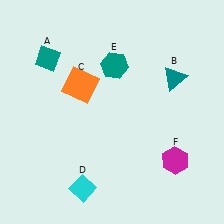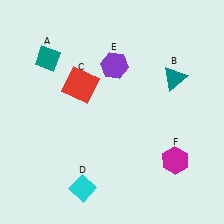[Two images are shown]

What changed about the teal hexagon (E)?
In Image 1, E is teal. In Image 2, it changed to purple.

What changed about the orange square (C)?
In Image 1, C is orange. In Image 2, it changed to red.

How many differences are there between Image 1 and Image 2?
There are 2 differences between the two images.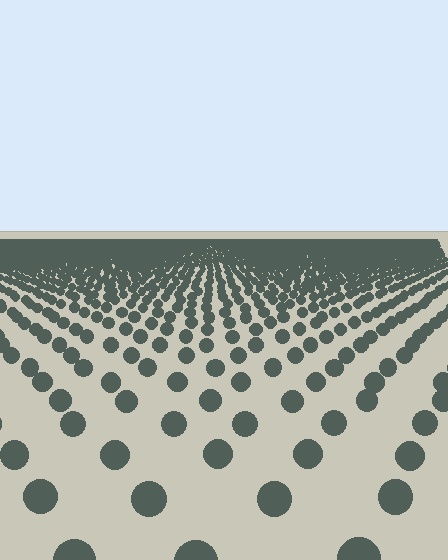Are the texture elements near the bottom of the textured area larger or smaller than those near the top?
Larger. Near the bottom, elements are closer to the viewer and appear at a bigger on-screen size.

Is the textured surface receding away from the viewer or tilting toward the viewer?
The surface is receding away from the viewer. Texture elements get smaller and denser toward the top.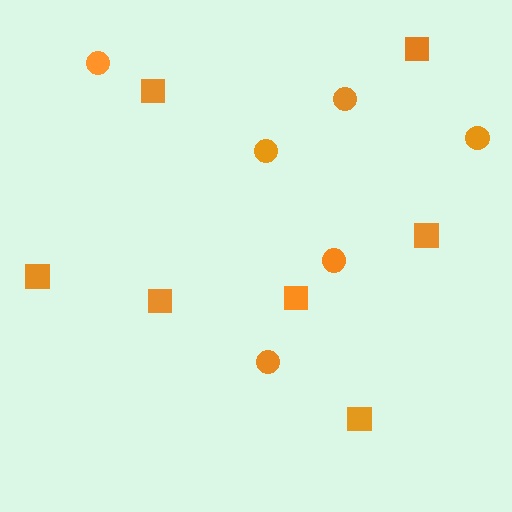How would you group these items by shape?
There are 2 groups: one group of squares (7) and one group of circles (6).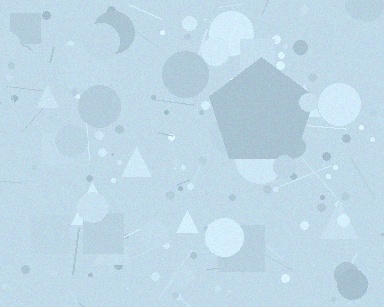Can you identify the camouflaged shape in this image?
The camouflaged shape is a pentagon.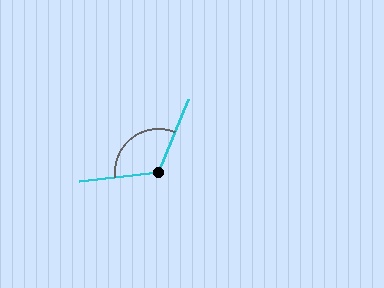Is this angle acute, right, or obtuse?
It is obtuse.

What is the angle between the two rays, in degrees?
Approximately 119 degrees.